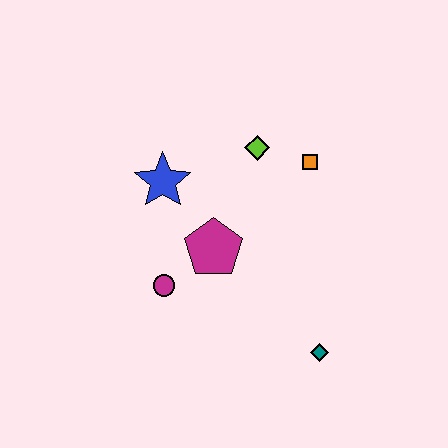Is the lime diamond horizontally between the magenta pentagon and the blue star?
No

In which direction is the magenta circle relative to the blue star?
The magenta circle is below the blue star.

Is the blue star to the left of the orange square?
Yes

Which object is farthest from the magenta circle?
The orange square is farthest from the magenta circle.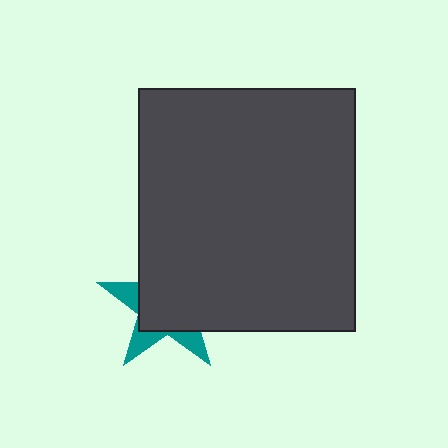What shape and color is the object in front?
The object in front is a dark gray rectangle.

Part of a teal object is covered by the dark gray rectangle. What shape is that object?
It is a star.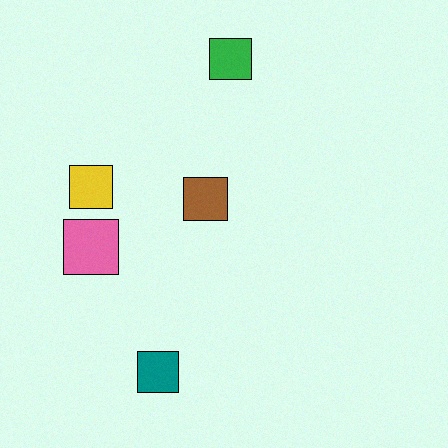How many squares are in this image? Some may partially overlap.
There are 5 squares.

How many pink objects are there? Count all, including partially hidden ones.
There is 1 pink object.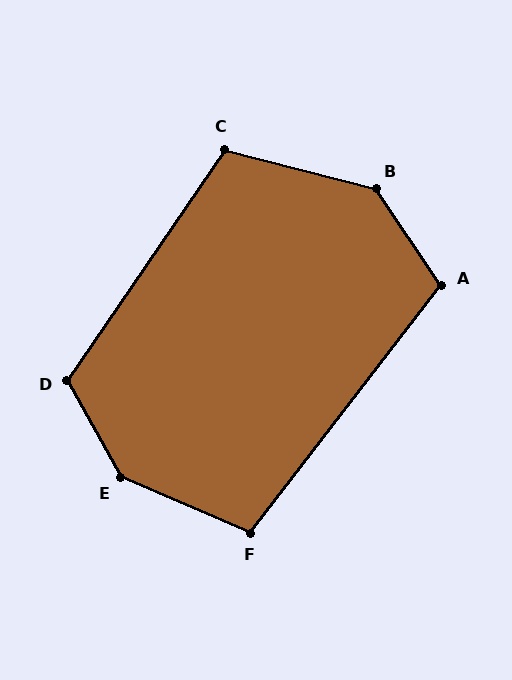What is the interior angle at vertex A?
Approximately 108 degrees (obtuse).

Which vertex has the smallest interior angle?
F, at approximately 105 degrees.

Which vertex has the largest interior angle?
E, at approximately 142 degrees.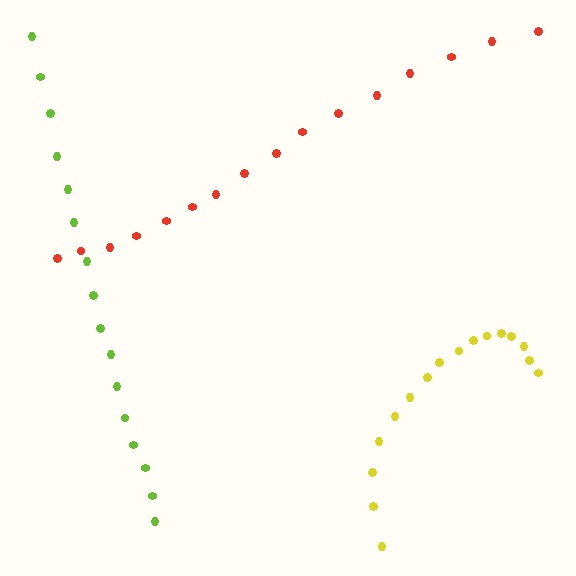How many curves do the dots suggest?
There are 3 distinct paths.